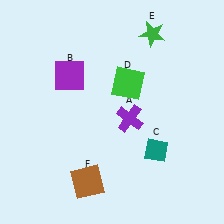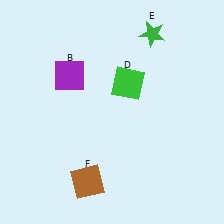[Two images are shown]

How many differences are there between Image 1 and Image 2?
There are 2 differences between the two images.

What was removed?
The teal diamond (C), the purple cross (A) were removed in Image 2.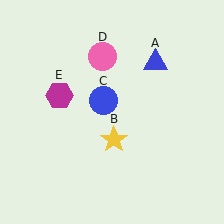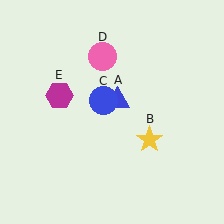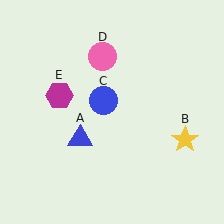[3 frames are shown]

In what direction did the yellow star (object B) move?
The yellow star (object B) moved right.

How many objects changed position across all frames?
2 objects changed position: blue triangle (object A), yellow star (object B).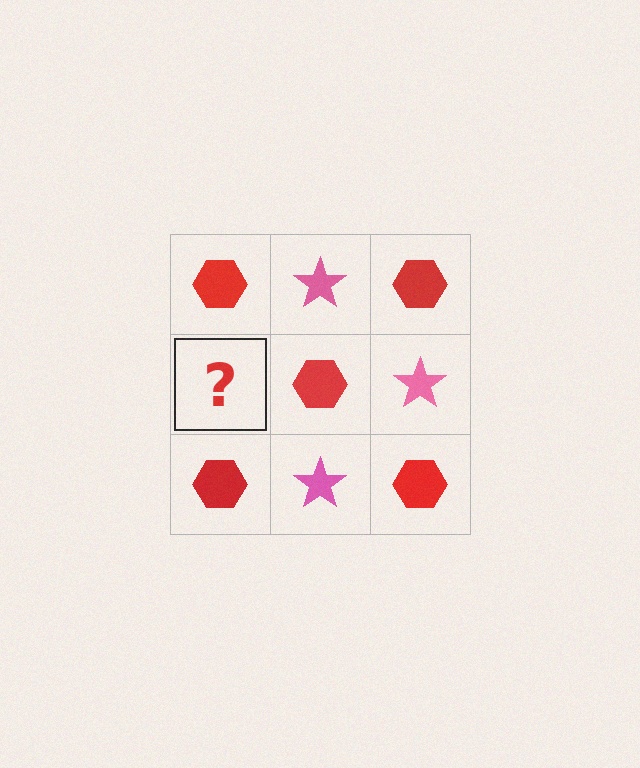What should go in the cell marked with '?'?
The missing cell should contain a pink star.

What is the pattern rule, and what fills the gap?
The rule is that it alternates red hexagon and pink star in a checkerboard pattern. The gap should be filled with a pink star.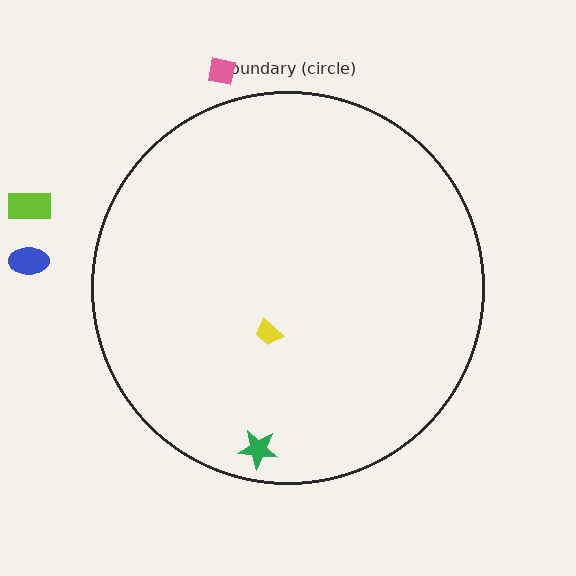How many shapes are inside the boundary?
2 inside, 3 outside.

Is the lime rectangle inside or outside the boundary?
Outside.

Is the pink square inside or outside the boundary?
Outside.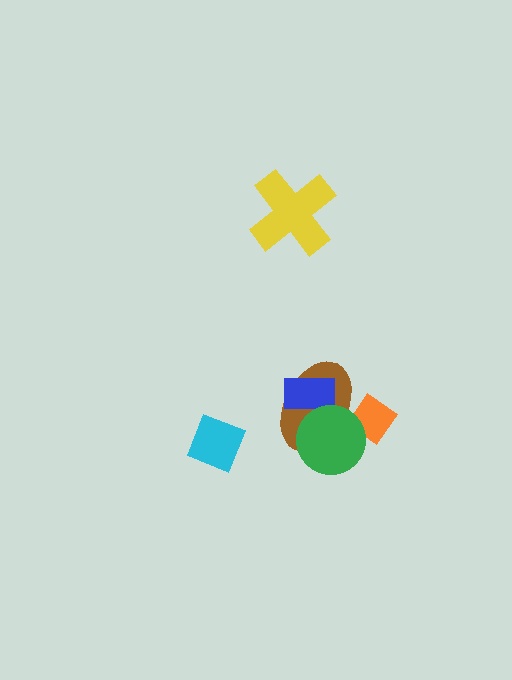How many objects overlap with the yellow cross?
0 objects overlap with the yellow cross.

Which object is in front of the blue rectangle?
The green circle is in front of the blue rectangle.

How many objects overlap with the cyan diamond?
0 objects overlap with the cyan diamond.